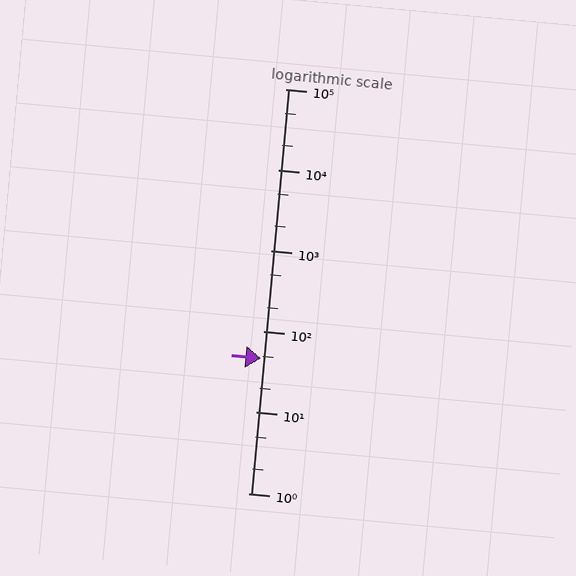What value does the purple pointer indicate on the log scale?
The pointer indicates approximately 47.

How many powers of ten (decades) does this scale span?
The scale spans 5 decades, from 1 to 100000.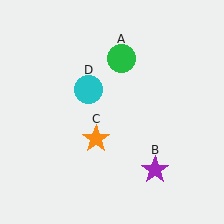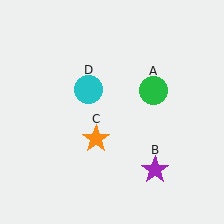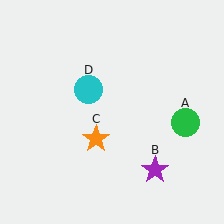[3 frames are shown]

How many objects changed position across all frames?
1 object changed position: green circle (object A).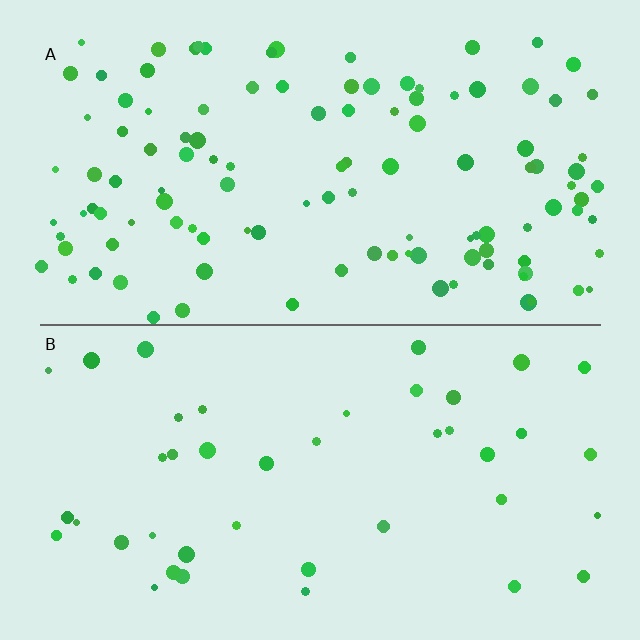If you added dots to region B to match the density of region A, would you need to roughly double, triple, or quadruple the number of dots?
Approximately triple.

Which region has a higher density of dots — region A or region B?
A (the top).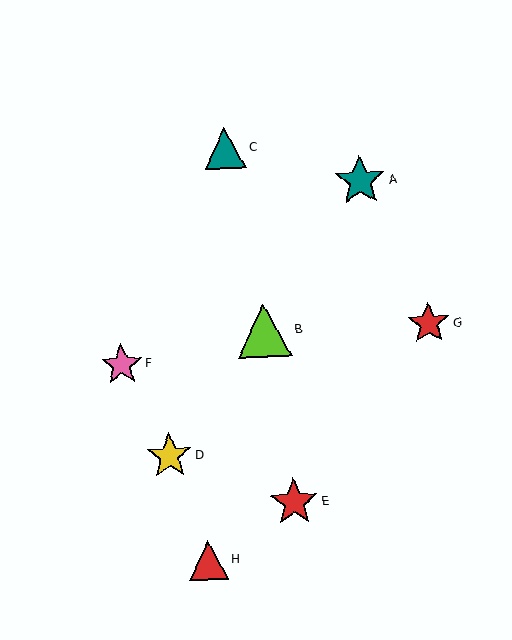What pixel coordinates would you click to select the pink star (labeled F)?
Click at (122, 365) to select the pink star F.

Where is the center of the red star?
The center of the red star is at (429, 323).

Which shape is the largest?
The lime triangle (labeled B) is the largest.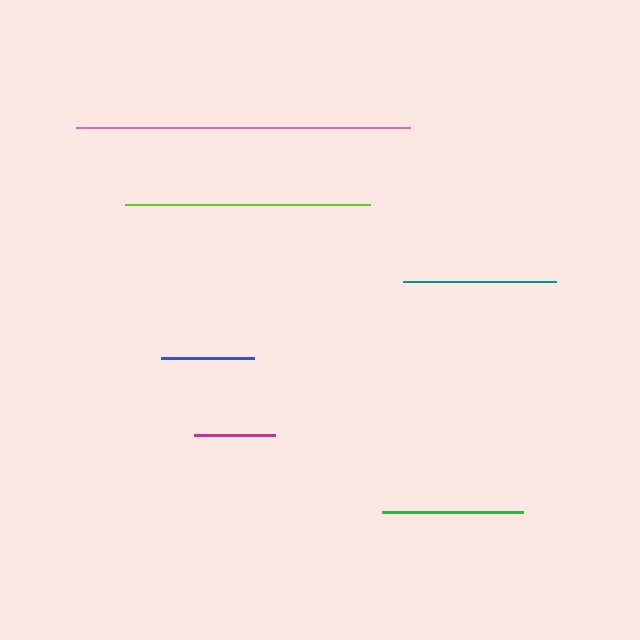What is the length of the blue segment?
The blue segment is approximately 93 pixels long.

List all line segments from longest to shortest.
From longest to shortest: pink, lime, teal, green, blue, magenta.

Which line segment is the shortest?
The magenta line is the shortest at approximately 81 pixels.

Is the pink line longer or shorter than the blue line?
The pink line is longer than the blue line.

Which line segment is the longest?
The pink line is the longest at approximately 334 pixels.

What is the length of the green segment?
The green segment is approximately 140 pixels long.